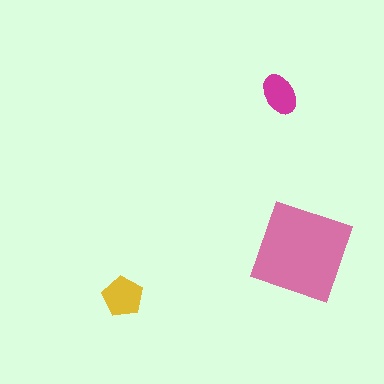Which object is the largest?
The pink square.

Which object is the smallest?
The magenta ellipse.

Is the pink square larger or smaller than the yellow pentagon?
Larger.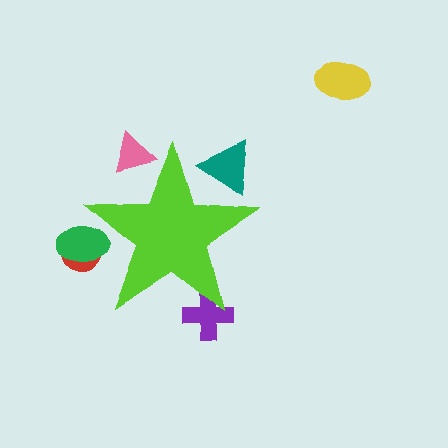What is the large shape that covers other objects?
A lime star.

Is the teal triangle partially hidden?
Yes, the teal triangle is partially hidden behind the lime star.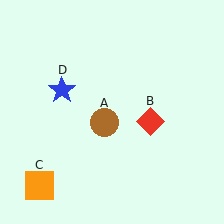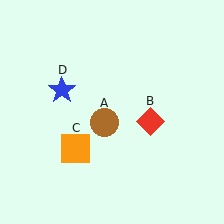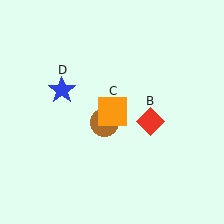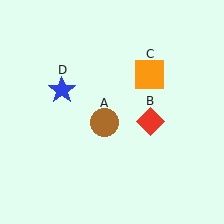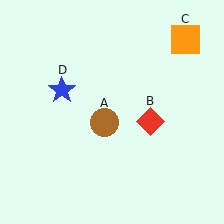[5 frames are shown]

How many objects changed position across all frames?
1 object changed position: orange square (object C).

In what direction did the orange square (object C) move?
The orange square (object C) moved up and to the right.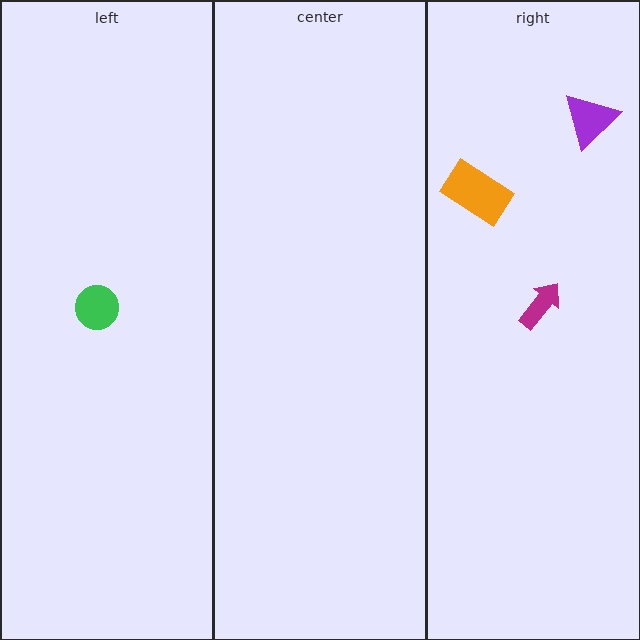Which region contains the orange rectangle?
The right region.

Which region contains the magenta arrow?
The right region.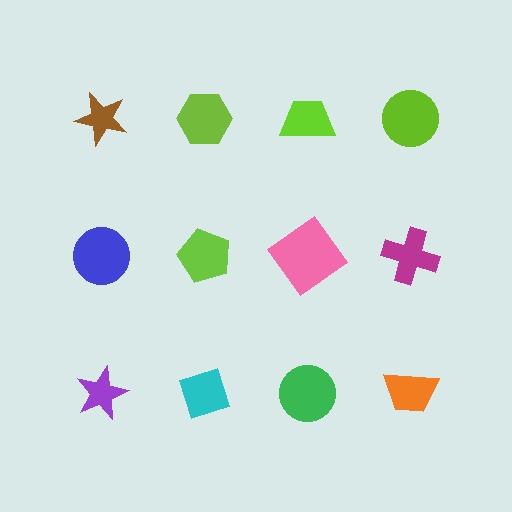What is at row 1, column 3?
A lime trapezoid.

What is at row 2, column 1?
A blue circle.